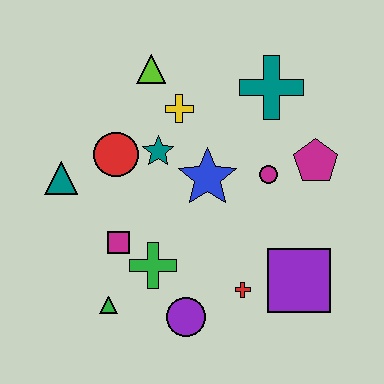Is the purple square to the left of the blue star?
No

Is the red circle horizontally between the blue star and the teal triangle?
Yes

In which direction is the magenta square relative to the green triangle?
The magenta square is above the green triangle.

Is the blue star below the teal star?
Yes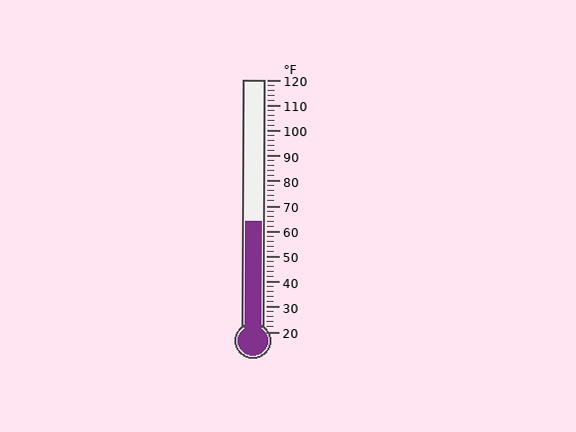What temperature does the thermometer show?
The thermometer shows approximately 64°F.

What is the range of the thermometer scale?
The thermometer scale ranges from 20°F to 120°F.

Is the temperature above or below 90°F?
The temperature is below 90°F.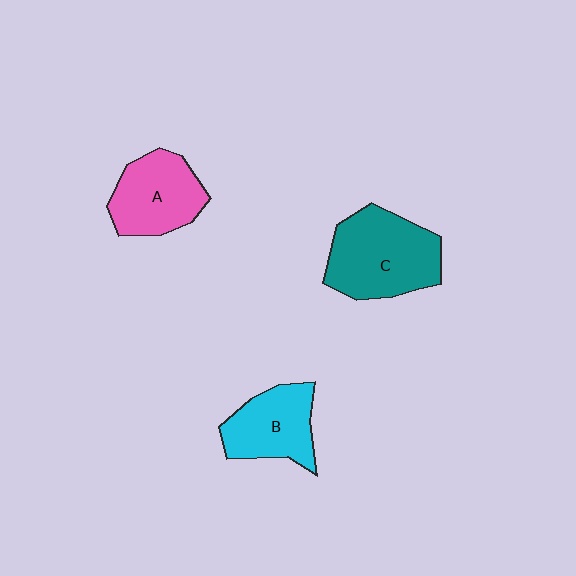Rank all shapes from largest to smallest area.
From largest to smallest: C (teal), A (pink), B (cyan).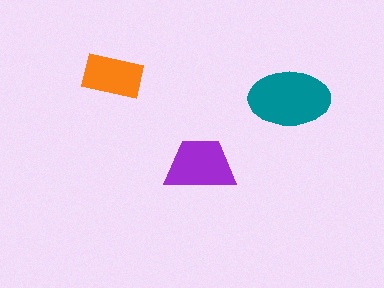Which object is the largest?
The teal ellipse.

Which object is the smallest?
The orange rectangle.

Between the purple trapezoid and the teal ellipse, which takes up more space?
The teal ellipse.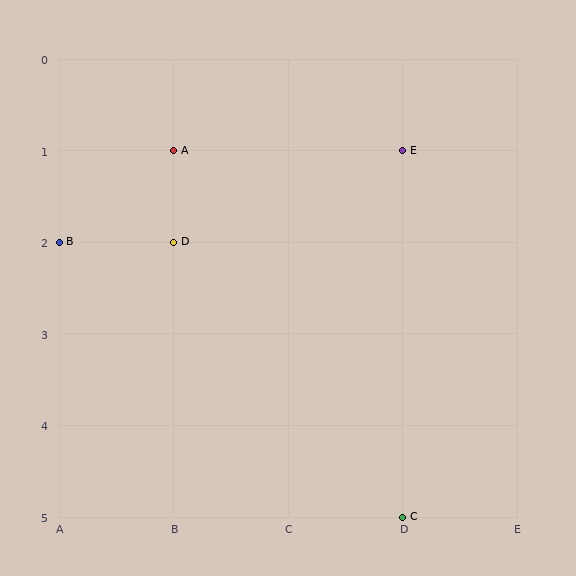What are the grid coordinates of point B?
Point B is at grid coordinates (A, 2).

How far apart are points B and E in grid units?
Points B and E are 3 columns and 1 row apart (about 3.2 grid units diagonally).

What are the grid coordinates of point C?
Point C is at grid coordinates (D, 5).